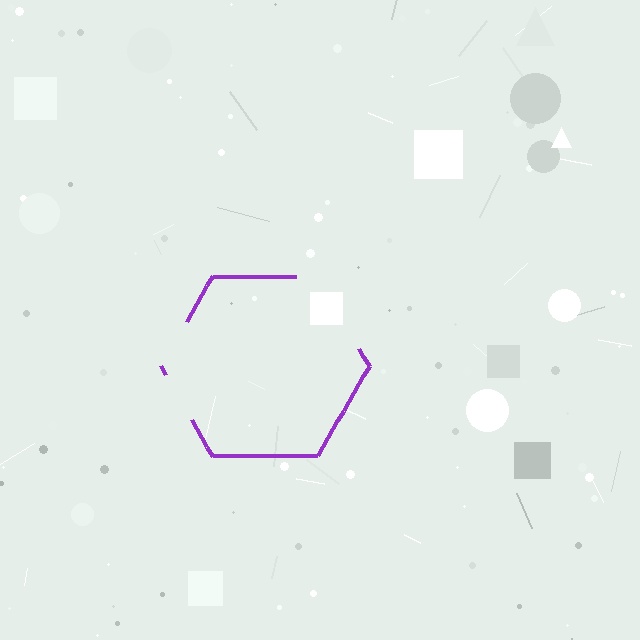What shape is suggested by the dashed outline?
The dashed outline suggests a hexagon.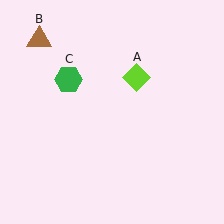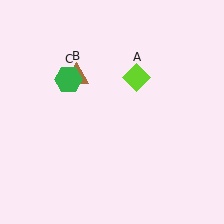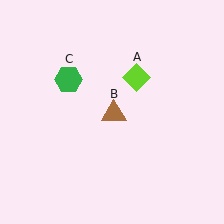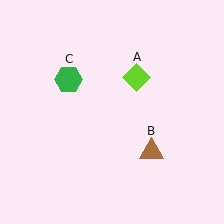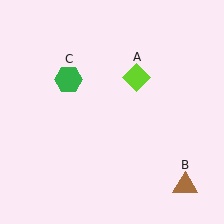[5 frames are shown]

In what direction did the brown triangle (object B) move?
The brown triangle (object B) moved down and to the right.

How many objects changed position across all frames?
1 object changed position: brown triangle (object B).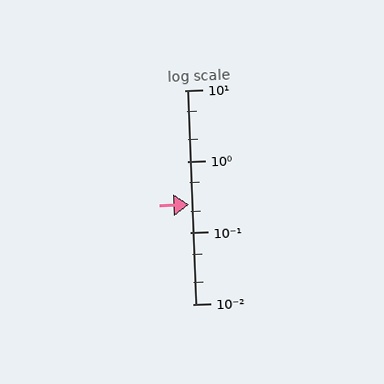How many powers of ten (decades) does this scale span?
The scale spans 3 decades, from 0.01 to 10.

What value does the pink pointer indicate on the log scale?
The pointer indicates approximately 0.25.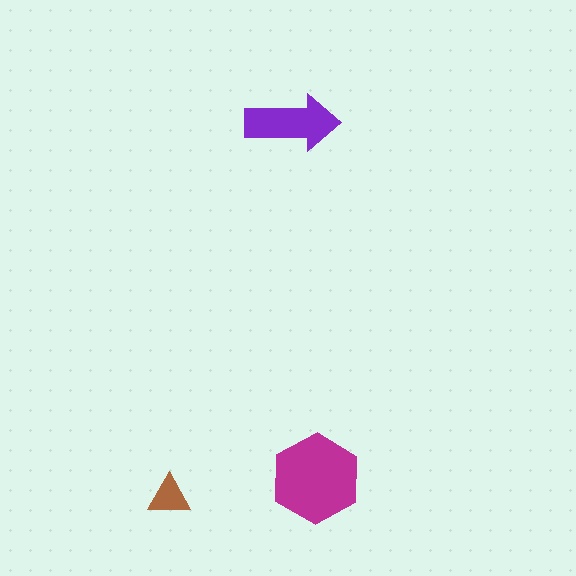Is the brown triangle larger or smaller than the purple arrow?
Smaller.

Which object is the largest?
The magenta hexagon.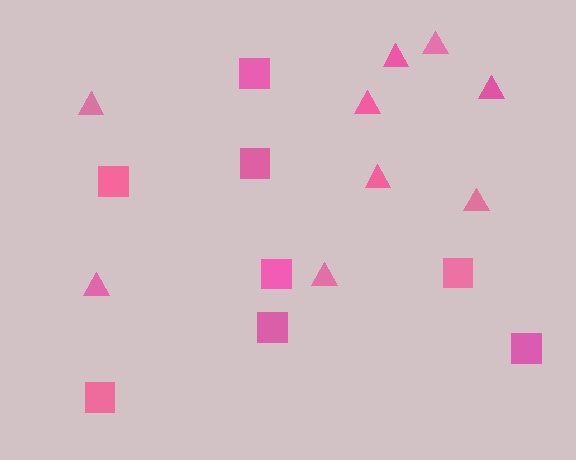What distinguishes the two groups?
There are 2 groups: one group of squares (8) and one group of triangles (9).